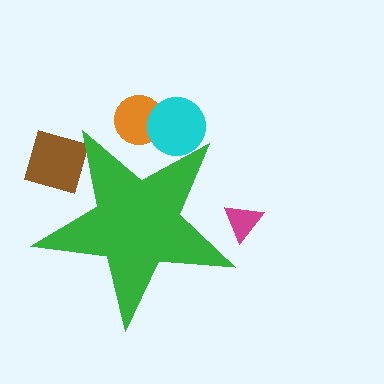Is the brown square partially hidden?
Yes, the brown square is partially hidden behind the green star.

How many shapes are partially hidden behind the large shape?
4 shapes are partially hidden.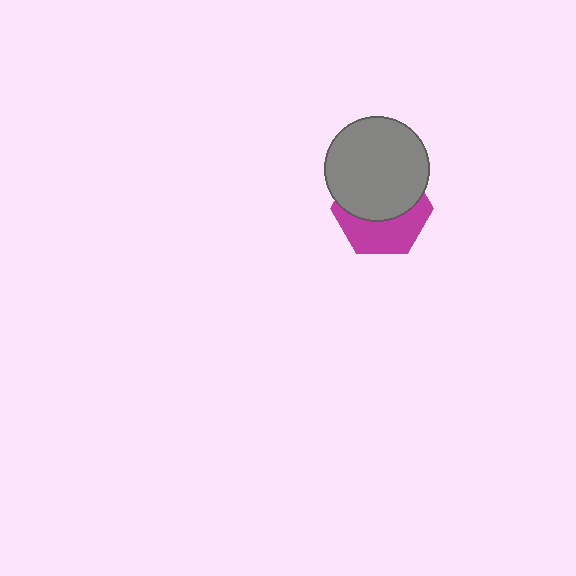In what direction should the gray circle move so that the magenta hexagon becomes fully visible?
The gray circle should move up. That is the shortest direction to clear the overlap and leave the magenta hexagon fully visible.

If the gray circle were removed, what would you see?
You would see the complete magenta hexagon.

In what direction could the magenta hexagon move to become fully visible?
The magenta hexagon could move down. That would shift it out from behind the gray circle entirely.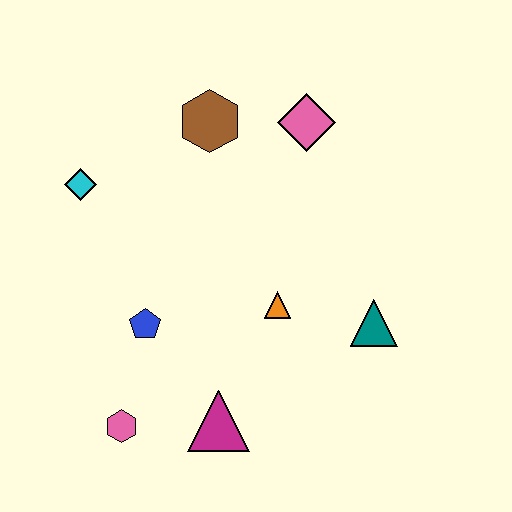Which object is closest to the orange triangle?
The teal triangle is closest to the orange triangle.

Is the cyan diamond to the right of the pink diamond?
No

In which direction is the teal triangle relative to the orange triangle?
The teal triangle is to the right of the orange triangle.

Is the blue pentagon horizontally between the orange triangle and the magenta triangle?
No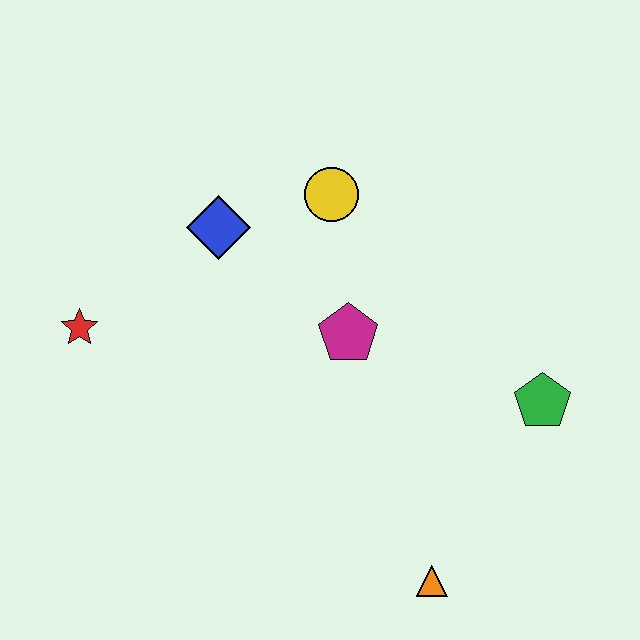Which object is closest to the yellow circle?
The blue diamond is closest to the yellow circle.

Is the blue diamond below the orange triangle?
No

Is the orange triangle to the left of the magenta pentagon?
No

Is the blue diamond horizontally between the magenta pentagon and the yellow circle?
No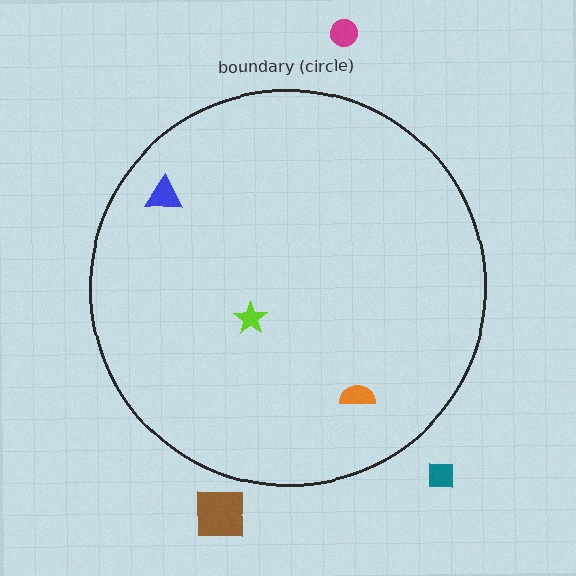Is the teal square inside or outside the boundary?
Outside.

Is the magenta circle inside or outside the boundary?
Outside.